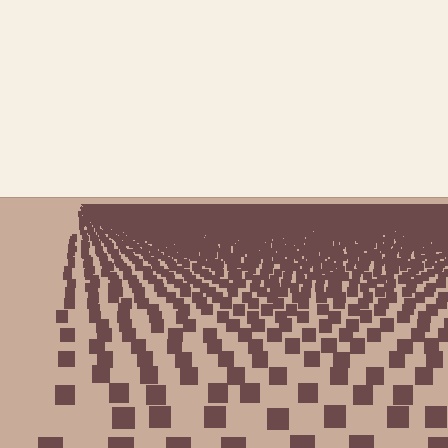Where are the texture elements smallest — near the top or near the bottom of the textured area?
Near the top.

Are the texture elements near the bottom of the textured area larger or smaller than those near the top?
Larger. Near the bottom, elements are closer to the viewer and appear at a bigger on-screen size.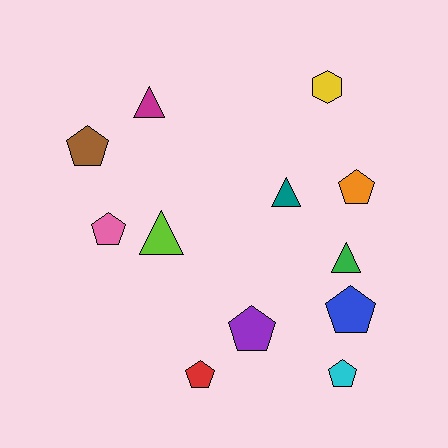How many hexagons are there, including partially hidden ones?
There is 1 hexagon.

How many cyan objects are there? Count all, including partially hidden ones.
There is 1 cyan object.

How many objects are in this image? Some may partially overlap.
There are 12 objects.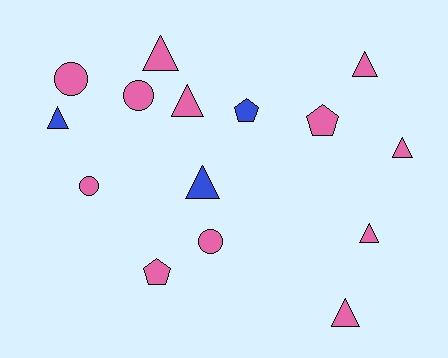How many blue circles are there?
There are no blue circles.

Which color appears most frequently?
Pink, with 12 objects.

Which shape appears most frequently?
Triangle, with 8 objects.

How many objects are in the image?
There are 15 objects.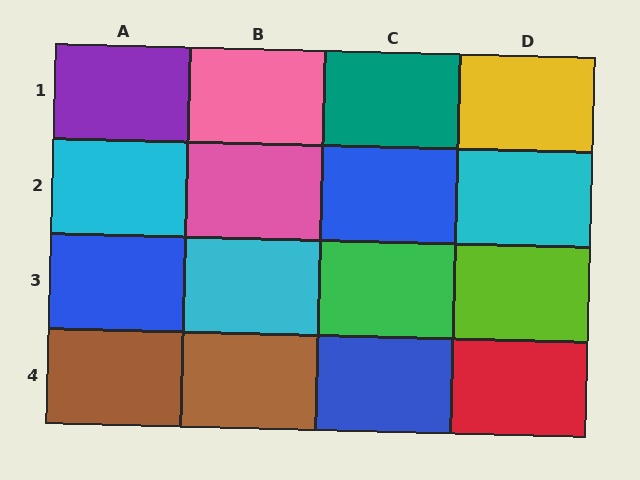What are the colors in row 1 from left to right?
Purple, pink, teal, yellow.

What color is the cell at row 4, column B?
Brown.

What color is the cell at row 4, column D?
Red.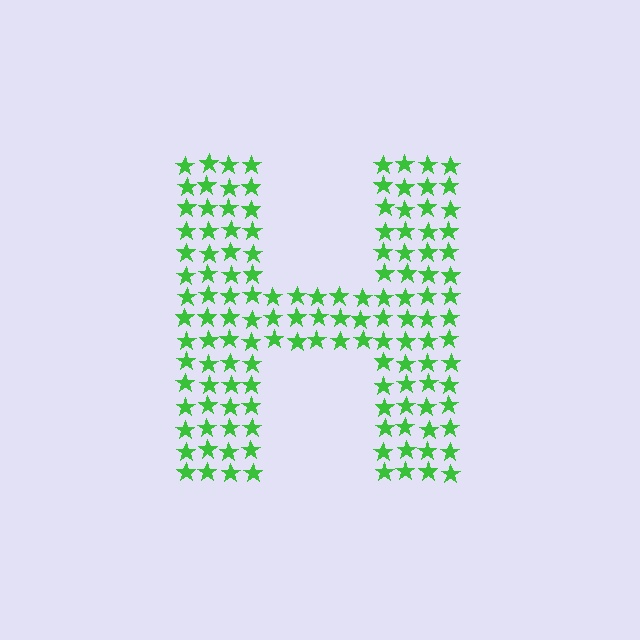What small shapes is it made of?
It is made of small stars.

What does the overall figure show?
The overall figure shows the letter H.